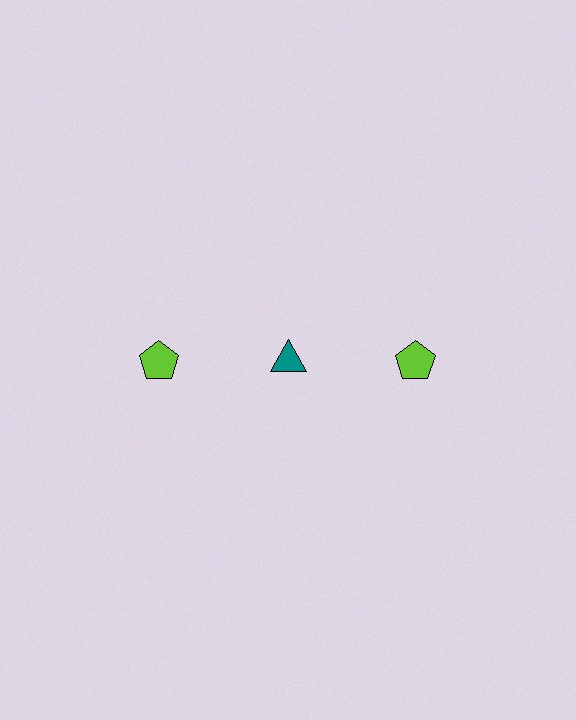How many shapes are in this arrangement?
There are 3 shapes arranged in a grid pattern.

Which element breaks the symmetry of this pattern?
The teal triangle in the top row, second from left column breaks the symmetry. All other shapes are lime pentagons.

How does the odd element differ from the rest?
It differs in both color (teal instead of lime) and shape (triangle instead of pentagon).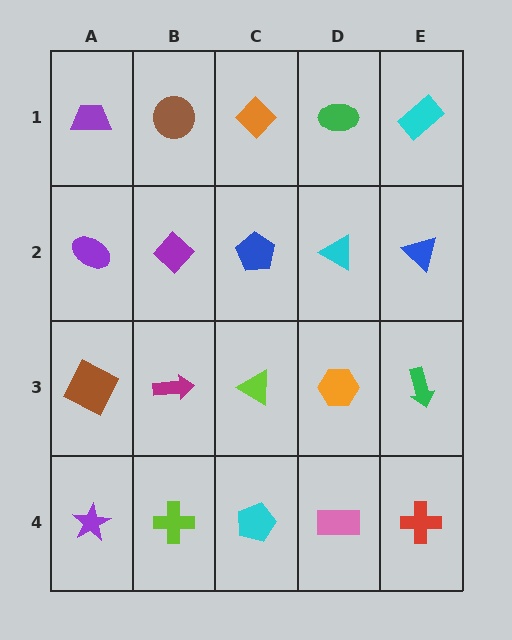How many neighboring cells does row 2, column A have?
3.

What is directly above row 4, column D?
An orange hexagon.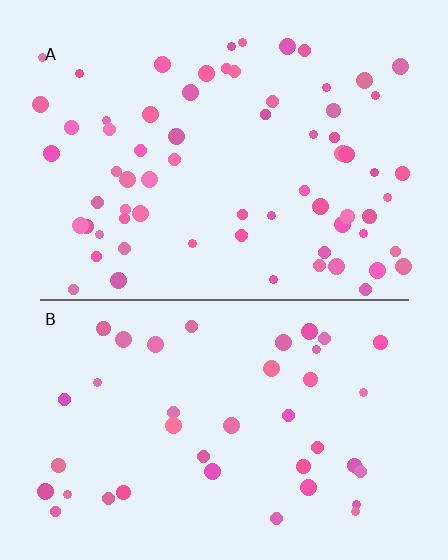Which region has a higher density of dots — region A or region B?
A (the top).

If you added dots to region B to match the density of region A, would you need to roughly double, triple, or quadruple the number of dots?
Approximately double.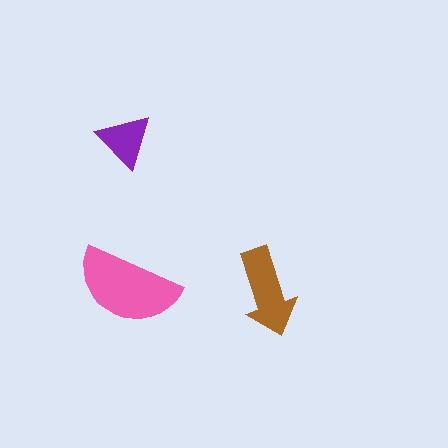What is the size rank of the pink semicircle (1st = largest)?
1st.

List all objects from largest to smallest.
The pink semicircle, the brown arrow, the purple triangle.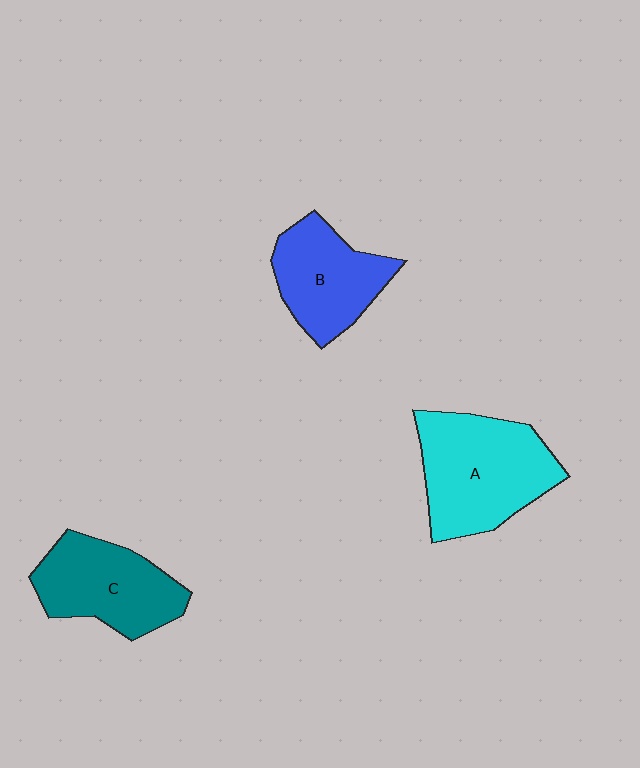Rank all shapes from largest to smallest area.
From largest to smallest: A (cyan), C (teal), B (blue).